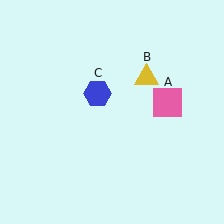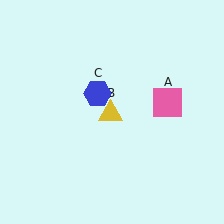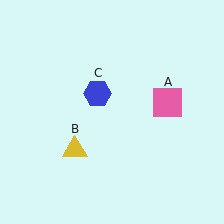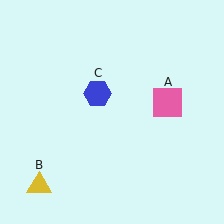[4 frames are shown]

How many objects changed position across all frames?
1 object changed position: yellow triangle (object B).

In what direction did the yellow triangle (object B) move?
The yellow triangle (object B) moved down and to the left.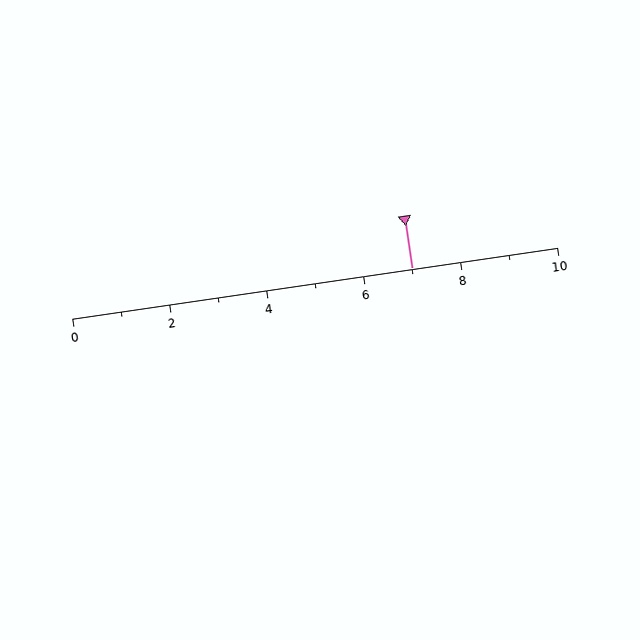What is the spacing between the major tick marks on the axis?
The major ticks are spaced 2 apart.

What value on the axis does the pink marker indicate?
The marker indicates approximately 7.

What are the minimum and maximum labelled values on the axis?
The axis runs from 0 to 10.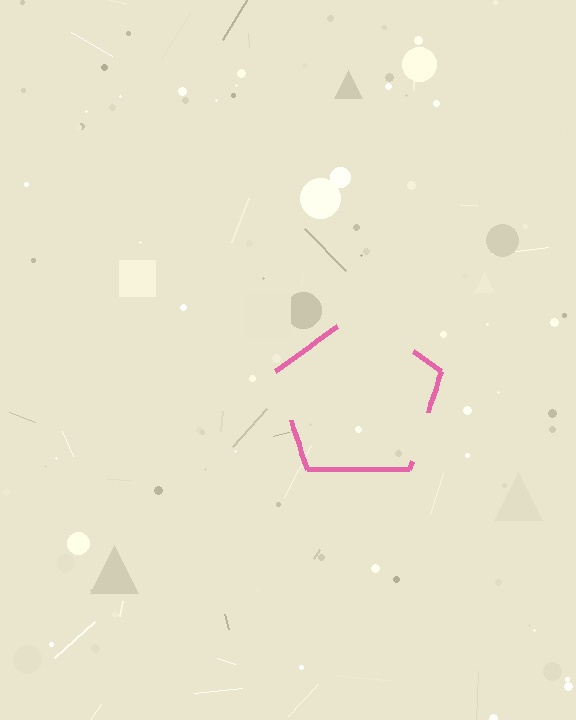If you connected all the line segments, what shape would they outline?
They would outline a pentagon.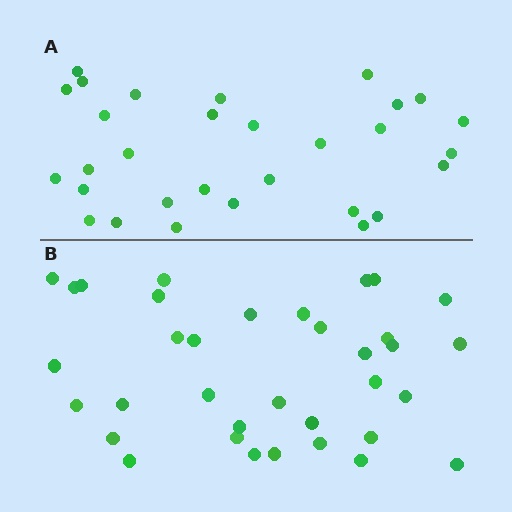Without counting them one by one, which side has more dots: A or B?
Region B (the bottom region) has more dots.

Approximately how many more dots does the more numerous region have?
Region B has about 5 more dots than region A.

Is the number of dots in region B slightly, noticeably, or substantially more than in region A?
Region B has only slightly more — the two regions are fairly close. The ratio is roughly 1.2 to 1.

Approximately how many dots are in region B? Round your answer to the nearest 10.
About 40 dots. (The exact count is 35, which rounds to 40.)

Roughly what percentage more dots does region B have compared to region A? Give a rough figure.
About 15% more.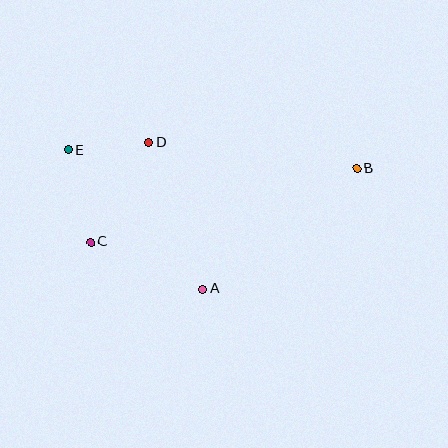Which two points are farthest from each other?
Points B and E are farthest from each other.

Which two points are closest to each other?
Points D and E are closest to each other.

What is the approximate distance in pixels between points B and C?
The distance between B and C is approximately 276 pixels.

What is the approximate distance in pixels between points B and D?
The distance between B and D is approximately 210 pixels.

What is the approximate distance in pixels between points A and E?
The distance between A and E is approximately 193 pixels.